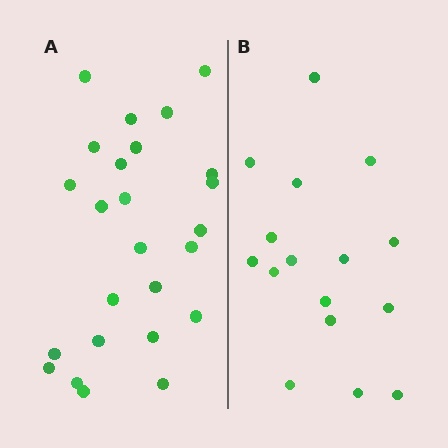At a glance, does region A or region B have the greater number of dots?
Region A (the left region) has more dots.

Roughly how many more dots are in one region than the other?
Region A has roughly 8 or so more dots than region B.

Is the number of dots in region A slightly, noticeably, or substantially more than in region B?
Region A has substantially more. The ratio is roughly 1.6 to 1.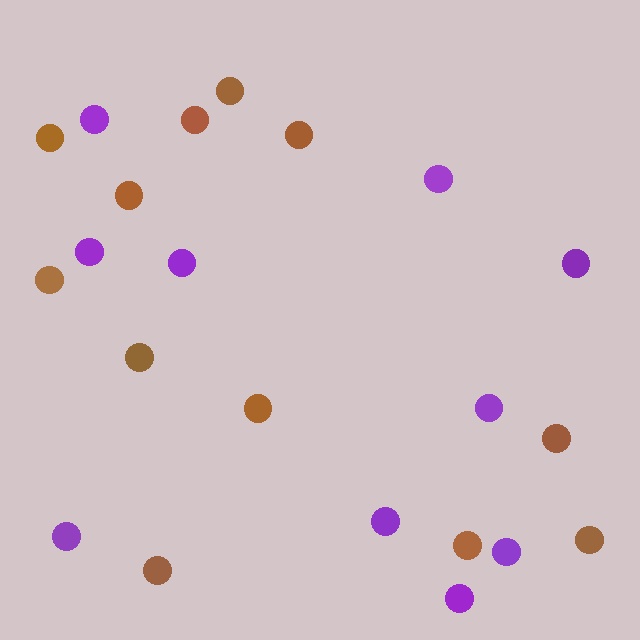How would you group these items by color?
There are 2 groups: one group of purple circles (10) and one group of brown circles (12).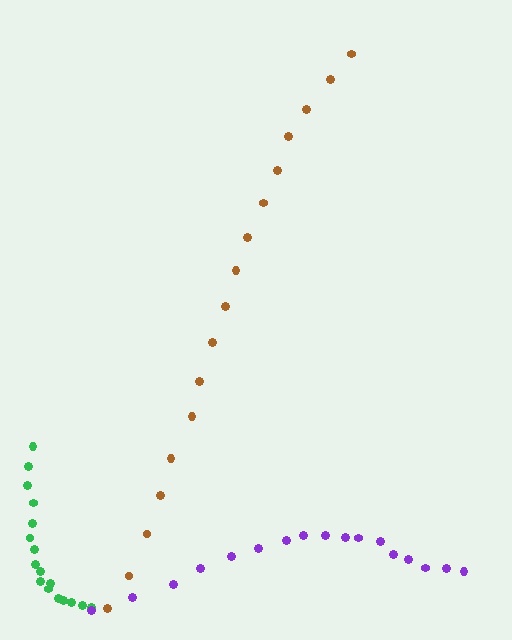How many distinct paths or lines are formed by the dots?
There are 3 distinct paths.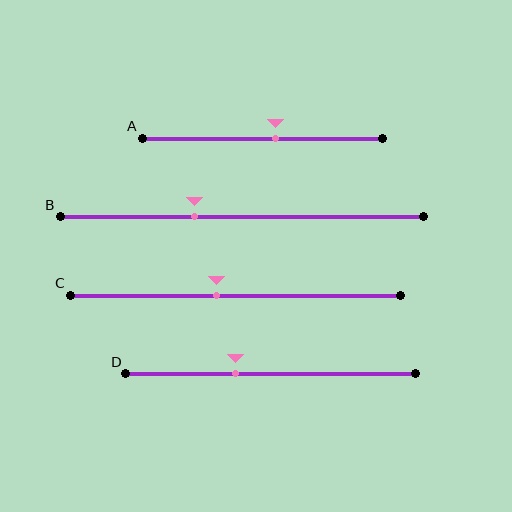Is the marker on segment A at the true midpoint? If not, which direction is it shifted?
No, the marker on segment A is shifted to the right by about 6% of the segment length.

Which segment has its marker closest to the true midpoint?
Segment A has its marker closest to the true midpoint.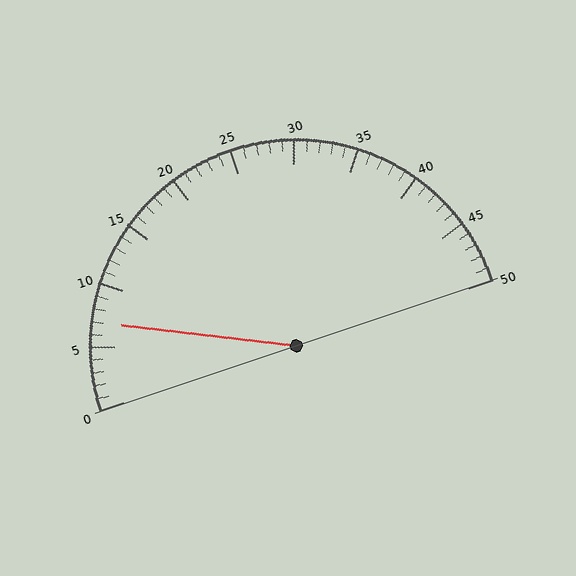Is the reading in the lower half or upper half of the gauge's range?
The reading is in the lower half of the range (0 to 50).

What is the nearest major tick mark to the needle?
The nearest major tick mark is 5.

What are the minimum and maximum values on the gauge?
The gauge ranges from 0 to 50.